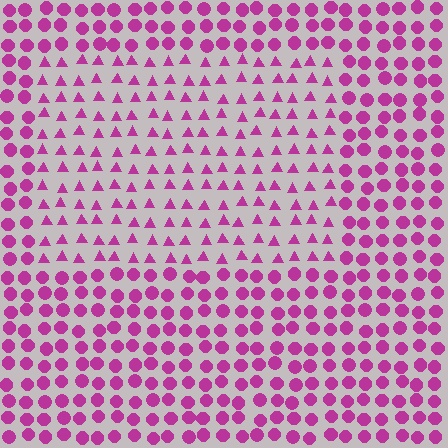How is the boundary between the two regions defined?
The boundary is defined by a change in element shape: triangles inside vs. circles outside. All elements share the same color and spacing.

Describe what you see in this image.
The image is filled with small magenta elements arranged in a uniform grid. A rectangle-shaped region contains triangles, while the surrounding area contains circles. The boundary is defined purely by the change in element shape.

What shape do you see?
I see a rectangle.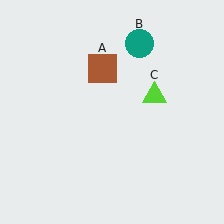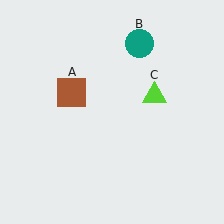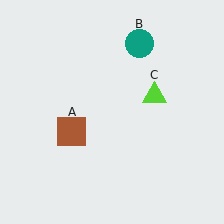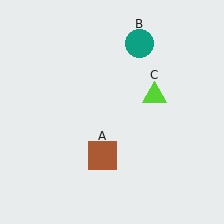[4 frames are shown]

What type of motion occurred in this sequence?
The brown square (object A) rotated counterclockwise around the center of the scene.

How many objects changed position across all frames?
1 object changed position: brown square (object A).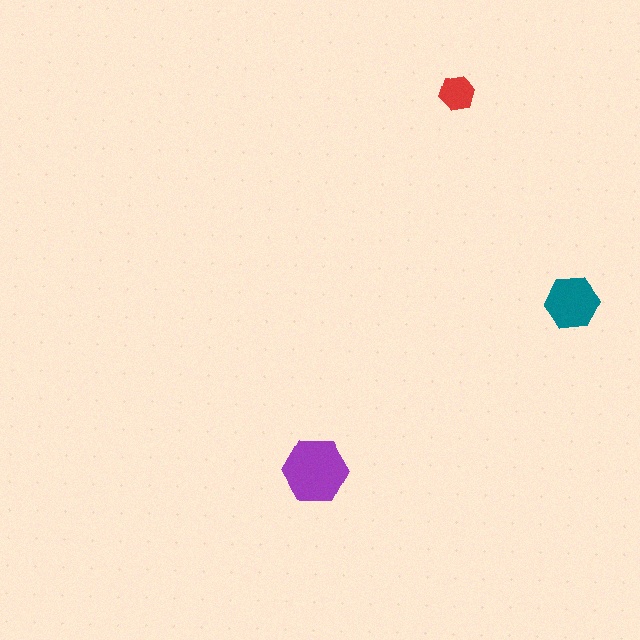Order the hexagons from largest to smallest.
the purple one, the teal one, the red one.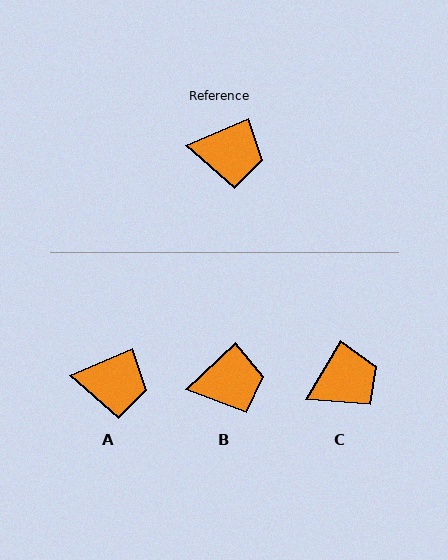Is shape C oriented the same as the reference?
No, it is off by about 36 degrees.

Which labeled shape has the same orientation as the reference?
A.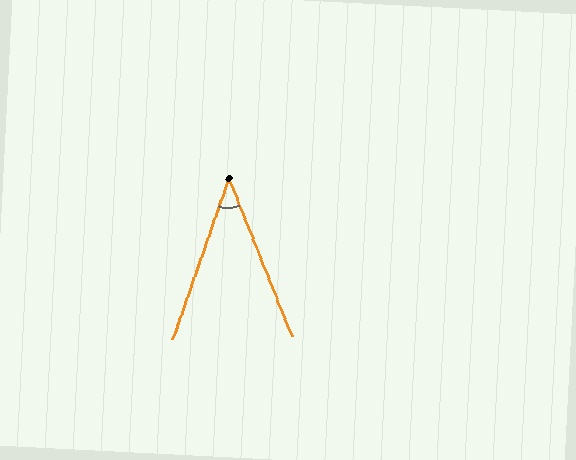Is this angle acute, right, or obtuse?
It is acute.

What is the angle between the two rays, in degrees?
Approximately 41 degrees.